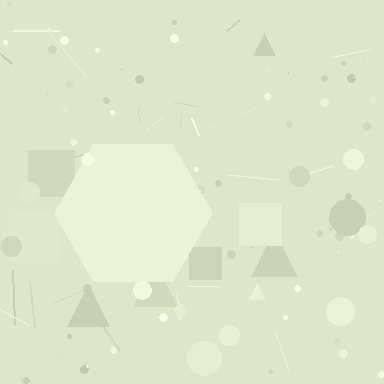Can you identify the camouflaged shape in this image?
The camouflaged shape is a hexagon.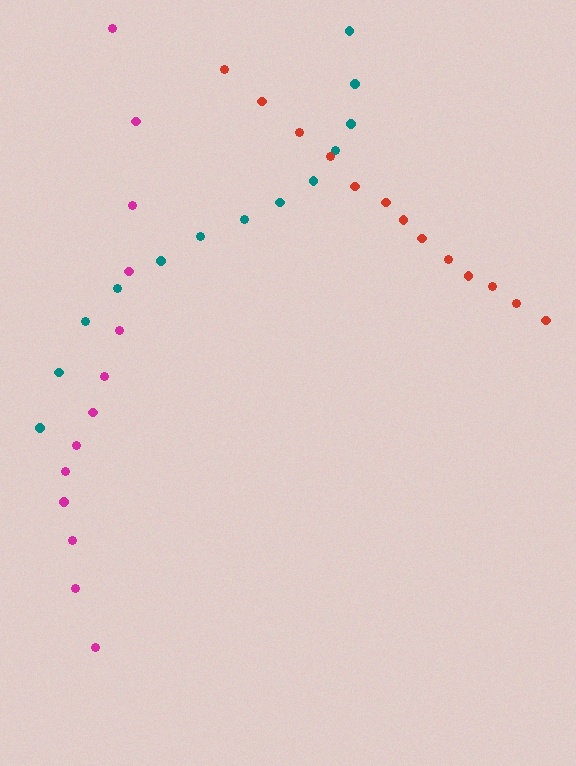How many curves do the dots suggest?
There are 3 distinct paths.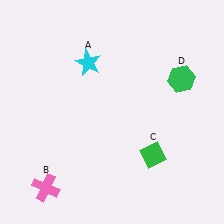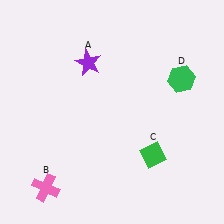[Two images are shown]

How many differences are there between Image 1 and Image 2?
There is 1 difference between the two images.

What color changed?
The star (A) changed from cyan in Image 1 to purple in Image 2.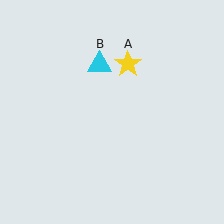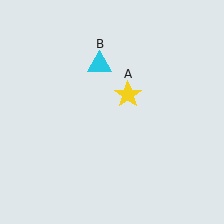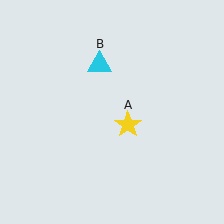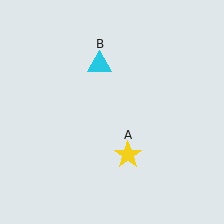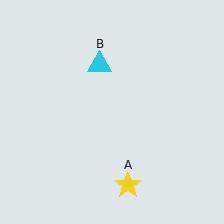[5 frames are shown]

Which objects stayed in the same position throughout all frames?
Cyan triangle (object B) remained stationary.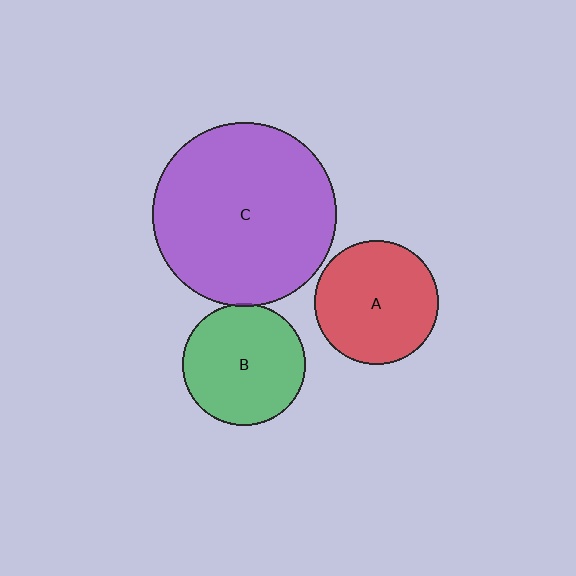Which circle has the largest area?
Circle C (purple).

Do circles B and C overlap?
Yes.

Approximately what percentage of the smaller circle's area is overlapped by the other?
Approximately 5%.